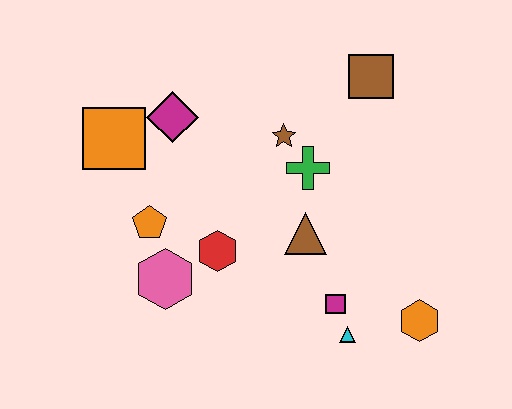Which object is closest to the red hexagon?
The pink hexagon is closest to the red hexagon.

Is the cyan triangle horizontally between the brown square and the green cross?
Yes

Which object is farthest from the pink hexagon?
The brown square is farthest from the pink hexagon.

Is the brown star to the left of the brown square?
Yes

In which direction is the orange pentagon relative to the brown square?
The orange pentagon is to the left of the brown square.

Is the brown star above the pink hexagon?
Yes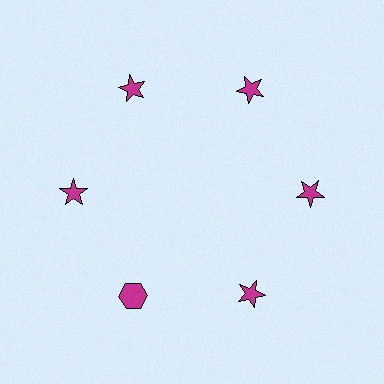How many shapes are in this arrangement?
There are 6 shapes arranged in a ring pattern.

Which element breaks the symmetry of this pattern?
The magenta hexagon at roughly the 7 o'clock position breaks the symmetry. All other shapes are magenta stars.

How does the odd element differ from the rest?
It has a different shape: hexagon instead of star.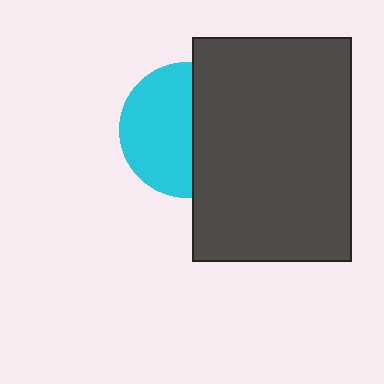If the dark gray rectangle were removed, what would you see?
You would see the complete cyan circle.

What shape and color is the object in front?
The object in front is a dark gray rectangle.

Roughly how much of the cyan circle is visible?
About half of it is visible (roughly 54%).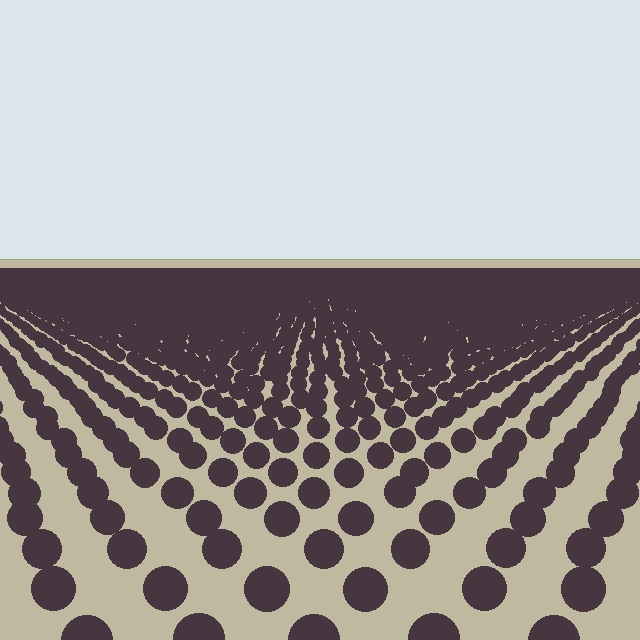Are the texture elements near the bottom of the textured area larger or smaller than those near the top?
Larger. Near the bottom, elements are closer to the viewer and appear at a bigger on-screen size.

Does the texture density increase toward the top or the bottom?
Density increases toward the top.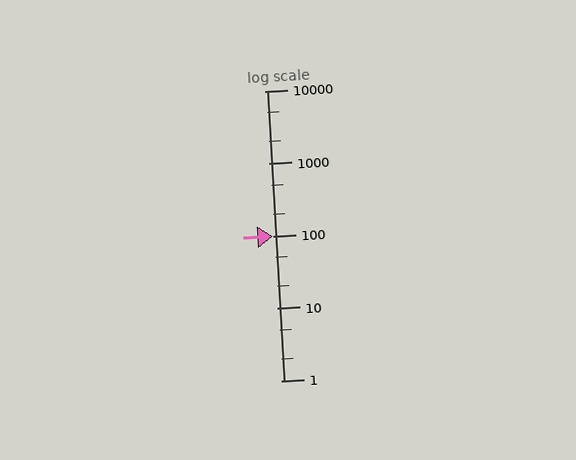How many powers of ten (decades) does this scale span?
The scale spans 4 decades, from 1 to 10000.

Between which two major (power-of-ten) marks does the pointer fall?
The pointer is between 10 and 100.